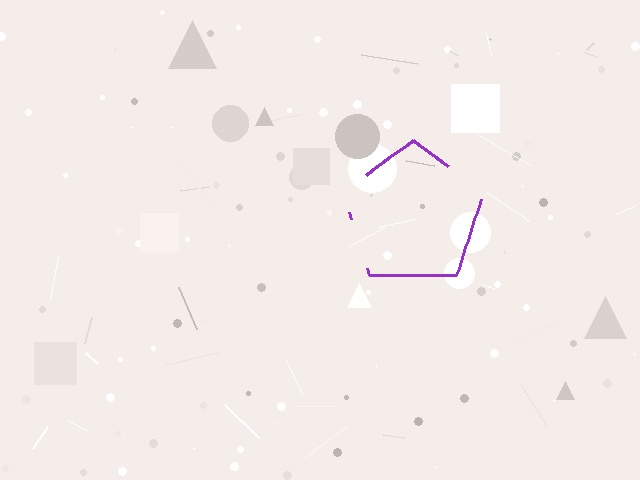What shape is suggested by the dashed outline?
The dashed outline suggests a pentagon.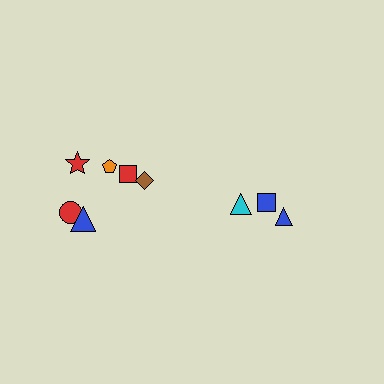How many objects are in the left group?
There are 6 objects.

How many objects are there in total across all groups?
There are 9 objects.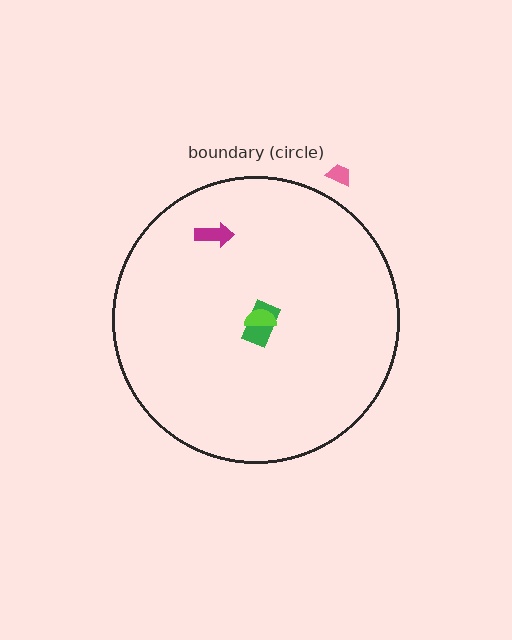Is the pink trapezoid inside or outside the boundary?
Outside.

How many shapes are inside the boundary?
3 inside, 1 outside.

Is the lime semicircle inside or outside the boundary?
Inside.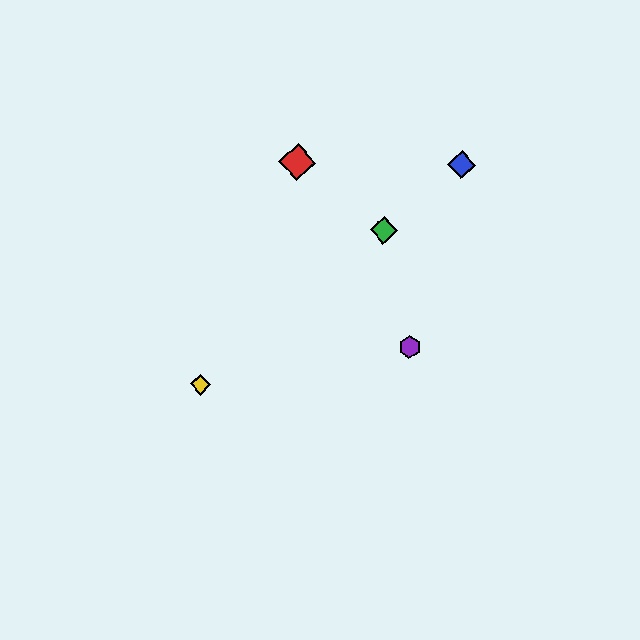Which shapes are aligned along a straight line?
The blue diamond, the green diamond, the yellow diamond are aligned along a straight line.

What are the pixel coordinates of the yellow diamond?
The yellow diamond is at (201, 385).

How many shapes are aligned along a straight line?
3 shapes (the blue diamond, the green diamond, the yellow diamond) are aligned along a straight line.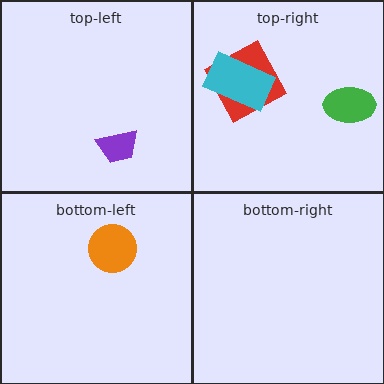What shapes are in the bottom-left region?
The orange circle.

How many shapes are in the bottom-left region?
1.